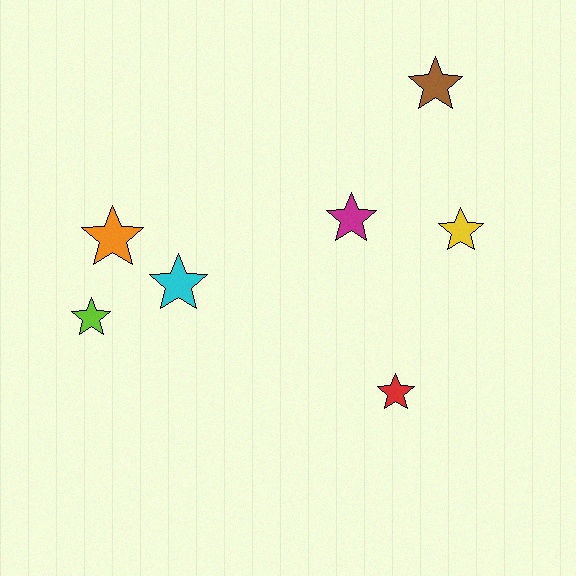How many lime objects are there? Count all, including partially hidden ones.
There is 1 lime object.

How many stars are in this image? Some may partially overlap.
There are 7 stars.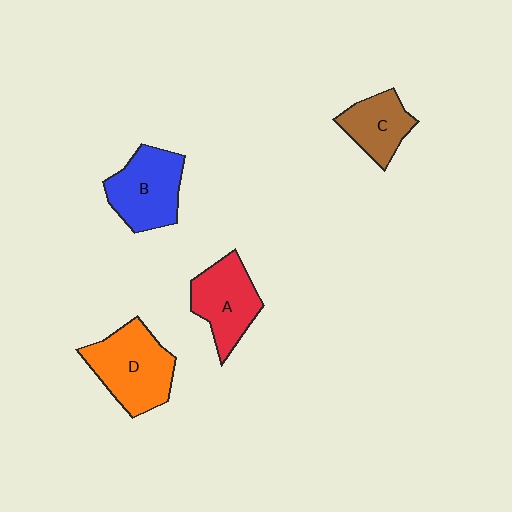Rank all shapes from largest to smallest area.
From largest to smallest: D (orange), B (blue), A (red), C (brown).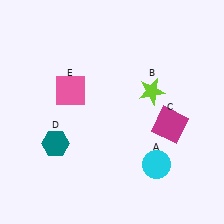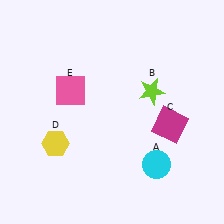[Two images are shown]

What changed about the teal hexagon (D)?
In Image 1, D is teal. In Image 2, it changed to yellow.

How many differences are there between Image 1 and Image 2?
There is 1 difference between the two images.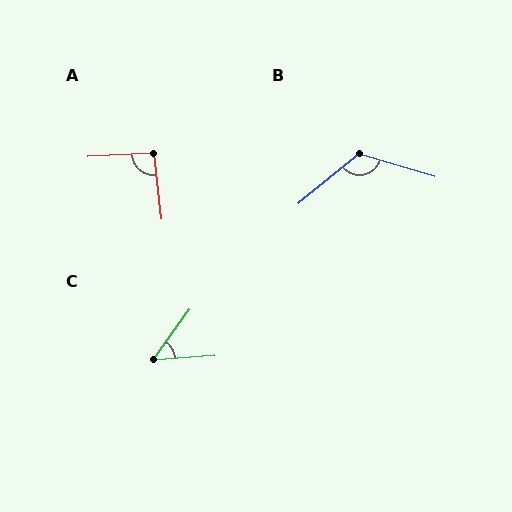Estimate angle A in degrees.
Approximately 94 degrees.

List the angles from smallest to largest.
C (50°), A (94°), B (124°).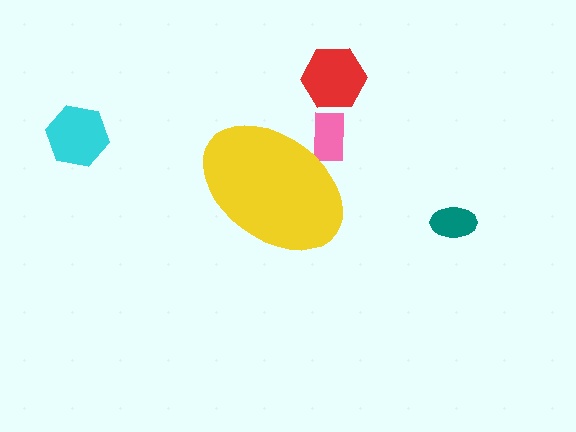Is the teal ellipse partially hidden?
No, the teal ellipse is fully visible.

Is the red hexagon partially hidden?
No, the red hexagon is fully visible.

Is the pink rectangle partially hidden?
Yes, the pink rectangle is partially hidden behind the yellow ellipse.